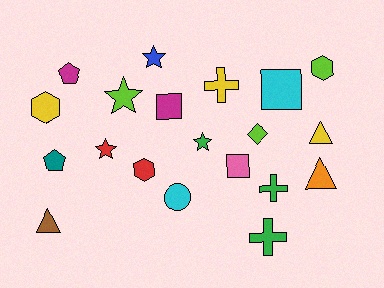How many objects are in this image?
There are 20 objects.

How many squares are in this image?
There are 3 squares.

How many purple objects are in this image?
There are no purple objects.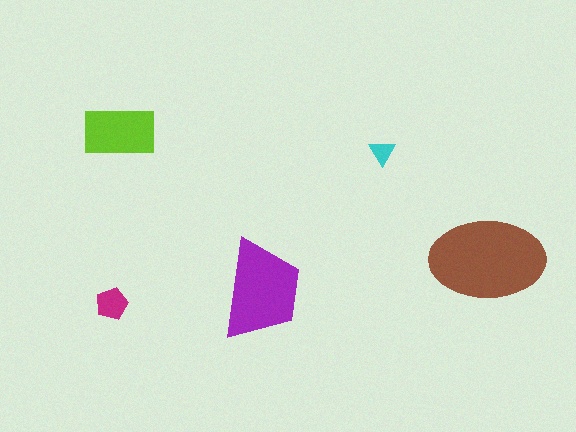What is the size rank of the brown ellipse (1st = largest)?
1st.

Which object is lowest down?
The magenta pentagon is bottommost.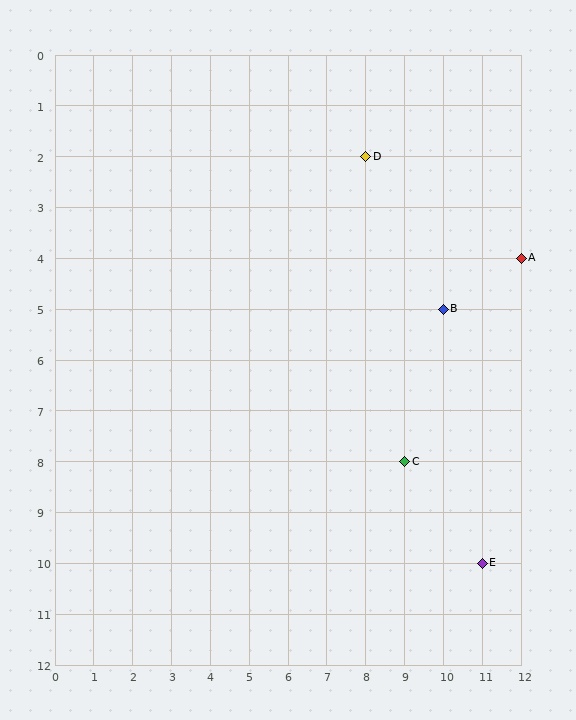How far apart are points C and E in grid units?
Points C and E are 2 columns and 2 rows apart (about 2.8 grid units diagonally).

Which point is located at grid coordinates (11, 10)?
Point E is at (11, 10).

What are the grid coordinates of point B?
Point B is at grid coordinates (10, 5).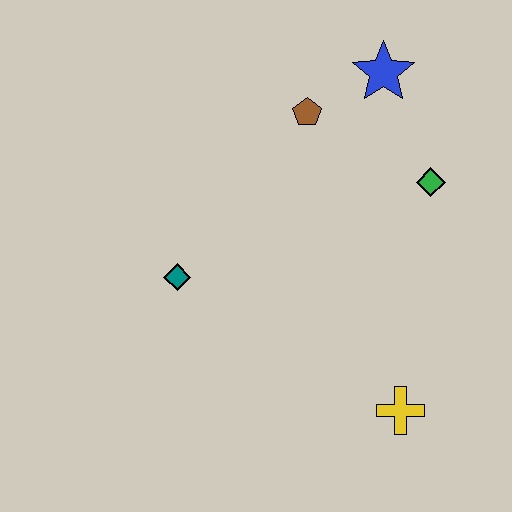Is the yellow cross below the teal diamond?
Yes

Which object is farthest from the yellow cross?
The blue star is farthest from the yellow cross.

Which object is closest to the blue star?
The brown pentagon is closest to the blue star.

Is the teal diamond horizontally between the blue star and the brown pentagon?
No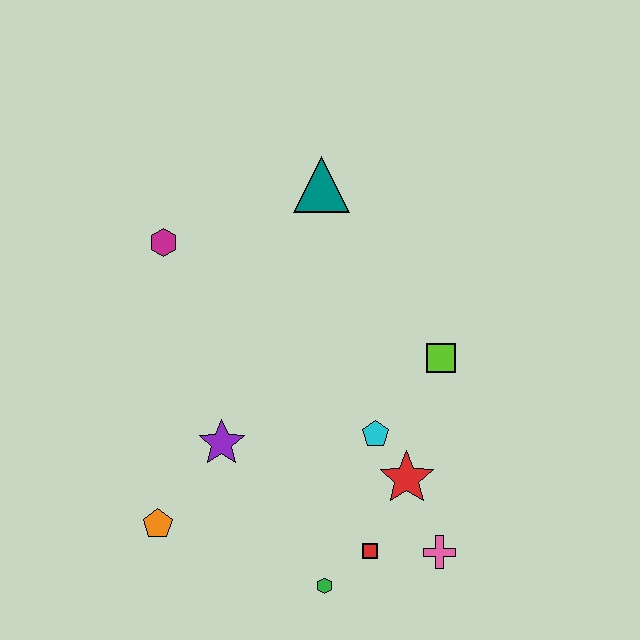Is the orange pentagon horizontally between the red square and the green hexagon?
No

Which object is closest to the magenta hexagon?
The teal triangle is closest to the magenta hexagon.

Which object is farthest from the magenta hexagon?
The pink cross is farthest from the magenta hexagon.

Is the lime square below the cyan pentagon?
No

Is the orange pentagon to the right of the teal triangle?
No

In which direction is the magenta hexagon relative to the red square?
The magenta hexagon is above the red square.